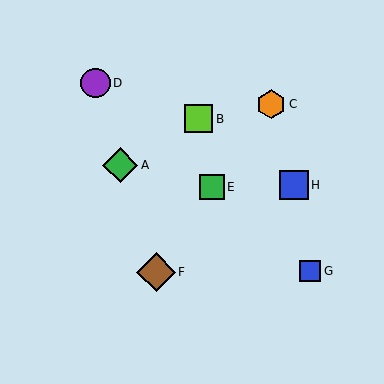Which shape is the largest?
The brown diamond (labeled F) is the largest.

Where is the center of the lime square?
The center of the lime square is at (199, 119).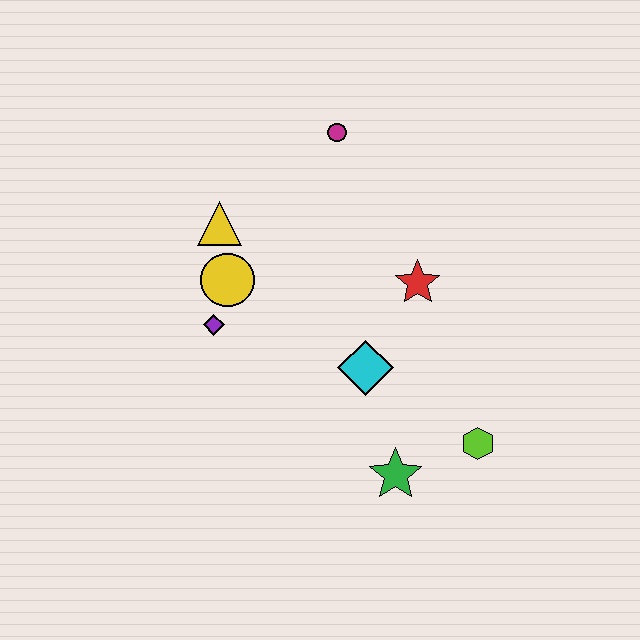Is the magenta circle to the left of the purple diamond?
No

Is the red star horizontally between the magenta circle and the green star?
No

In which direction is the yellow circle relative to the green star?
The yellow circle is above the green star.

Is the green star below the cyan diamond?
Yes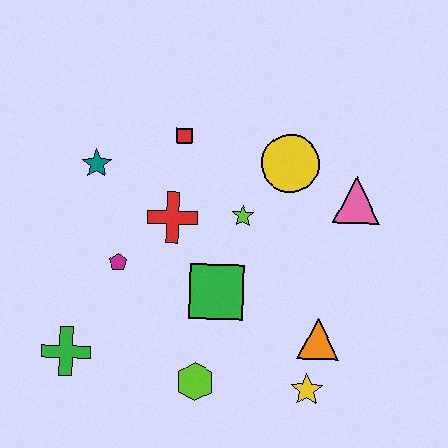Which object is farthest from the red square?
The yellow star is farthest from the red square.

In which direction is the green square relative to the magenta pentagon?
The green square is to the right of the magenta pentagon.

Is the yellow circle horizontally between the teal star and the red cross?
No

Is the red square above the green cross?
Yes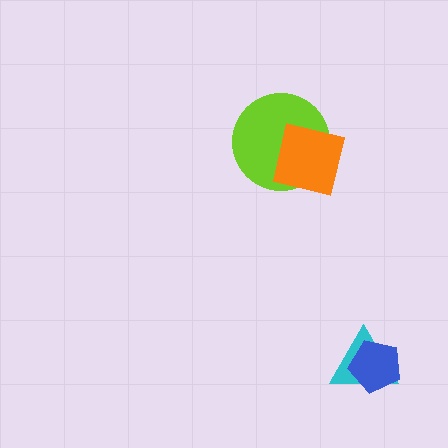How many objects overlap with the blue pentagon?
1 object overlaps with the blue pentagon.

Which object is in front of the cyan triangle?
The blue pentagon is in front of the cyan triangle.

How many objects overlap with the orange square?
1 object overlaps with the orange square.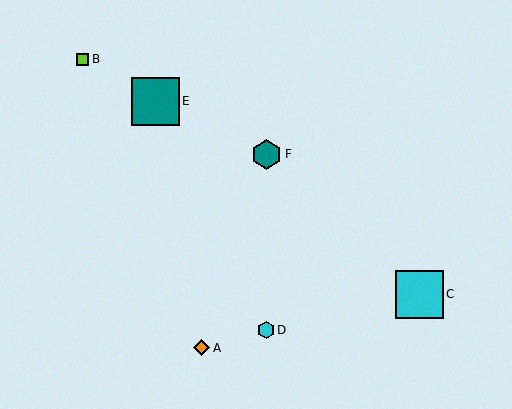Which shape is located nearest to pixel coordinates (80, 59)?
The lime square (labeled B) at (83, 59) is nearest to that location.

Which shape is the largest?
The cyan square (labeled C) is the largest.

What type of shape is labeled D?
Shape D is a cyan hexagon.